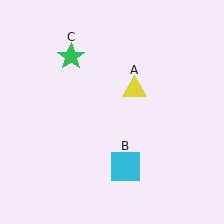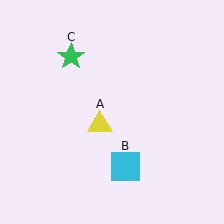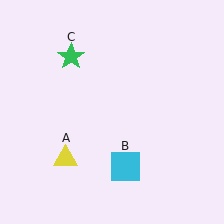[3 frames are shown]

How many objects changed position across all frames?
1 object changed position: yellow triangle (object A).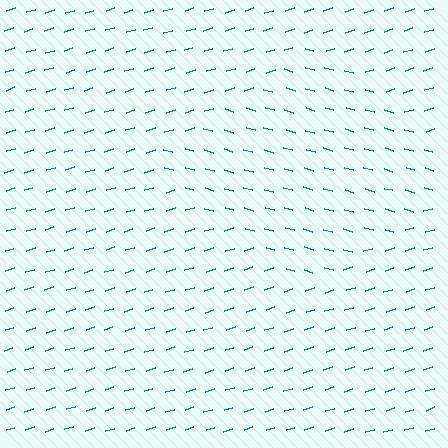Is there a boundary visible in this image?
Yes, there is a texture boundary formed by a change in line orientation.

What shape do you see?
I see a diamond.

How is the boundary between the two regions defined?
The boundary is defined purely by a change in line orientation (approximately 32 degrees difference). All lines are the same color and thickness.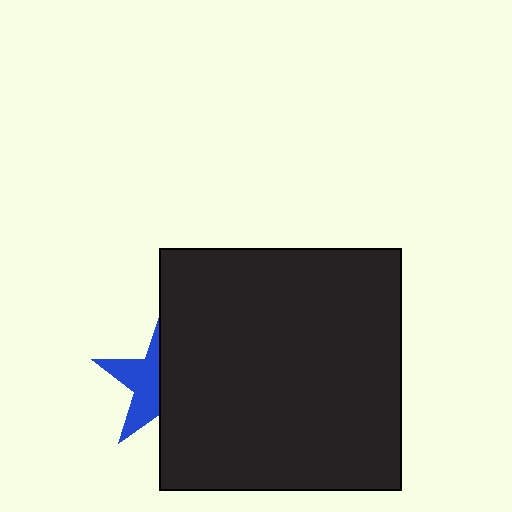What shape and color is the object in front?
The object in front is a black square.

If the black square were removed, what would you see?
You would see the complete blue star.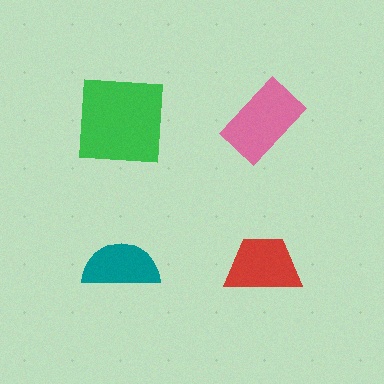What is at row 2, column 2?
A red trapezoid.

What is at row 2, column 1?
A teal semicircle.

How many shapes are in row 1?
2 shapes.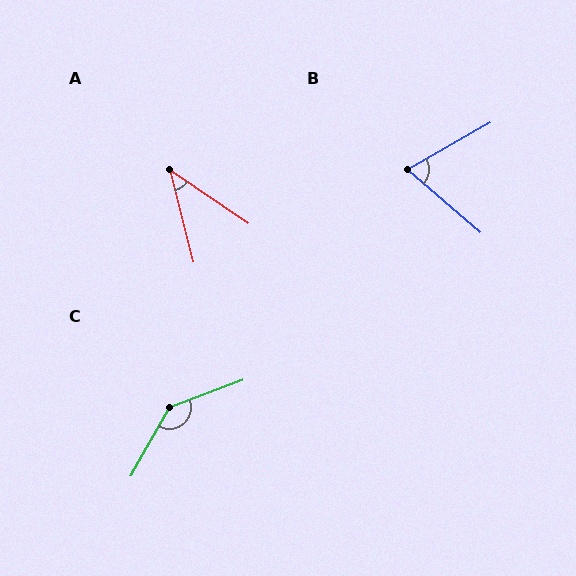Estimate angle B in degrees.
Approximately 70 degrees.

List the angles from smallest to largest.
A (41°), B (70°), C (140°).